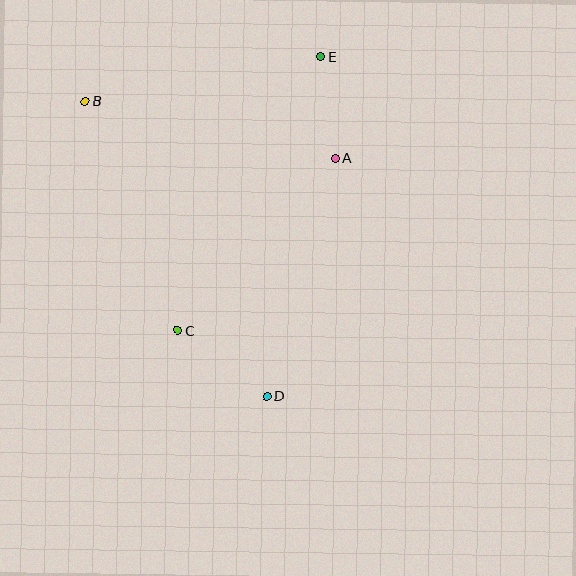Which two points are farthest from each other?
Points B and D are farthest from each other.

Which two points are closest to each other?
Points A and E are closest to each other.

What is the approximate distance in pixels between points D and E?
The distance between D and E is approximately 344 pixels.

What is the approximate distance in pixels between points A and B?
The distance between A and B is approximately 256 pixels.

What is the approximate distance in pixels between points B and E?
The distance between B and E is approximately 240 pixels.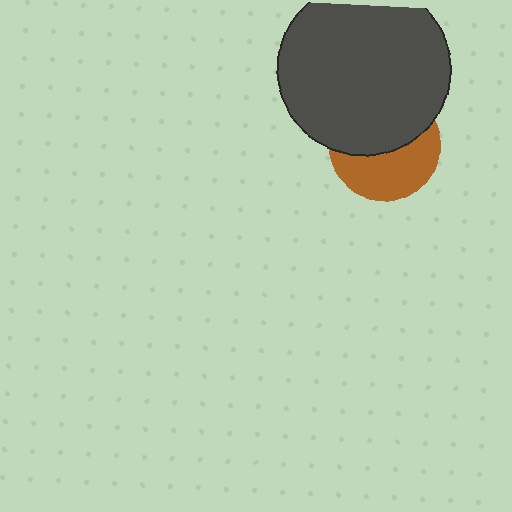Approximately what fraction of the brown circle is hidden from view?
Roughly 53% of the brown circle is hidden behind the dark gray circle.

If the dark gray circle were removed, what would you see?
You would see the complete brown circle.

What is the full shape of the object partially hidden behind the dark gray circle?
The partially hidden object is a brown circle.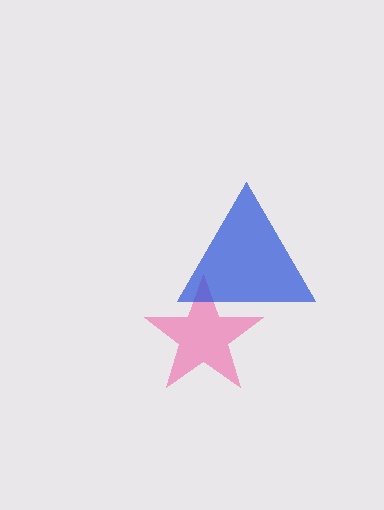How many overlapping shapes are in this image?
There are 2 overlapping shapes in the image.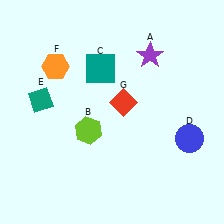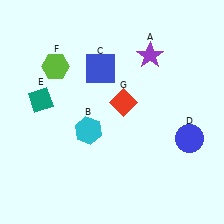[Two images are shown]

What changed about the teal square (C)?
In Image 1, C is teal. In Image 2, it changed to blue.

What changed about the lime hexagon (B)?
In Image 1, B is lime. In Image 2, it changed to cyan.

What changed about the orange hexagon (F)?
In Image 1, F is orange. In Image 2, it changed to lime.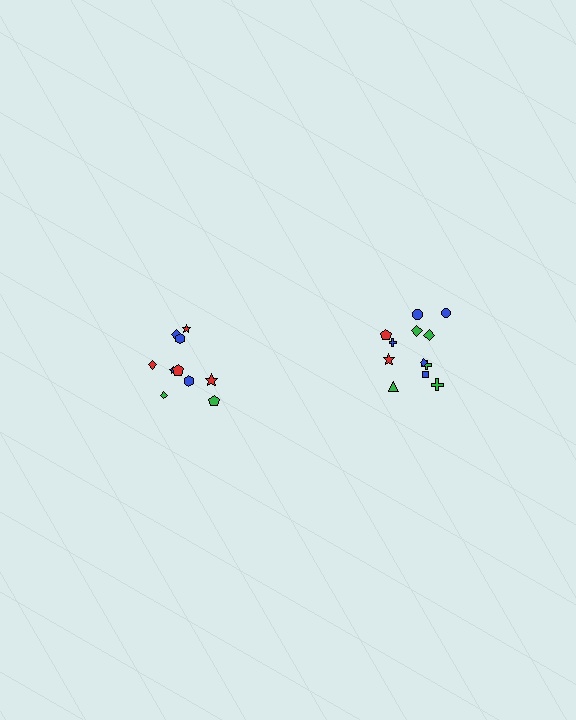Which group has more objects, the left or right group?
The right group.